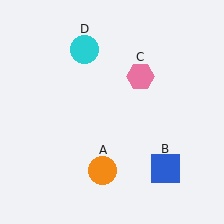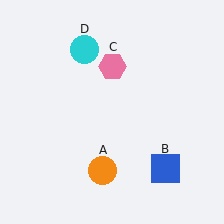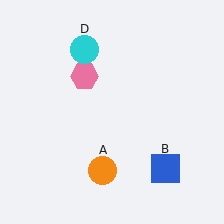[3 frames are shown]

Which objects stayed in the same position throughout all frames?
Orange circle (object A) and blue square (object B) and cyan circle (object D) remained stationary.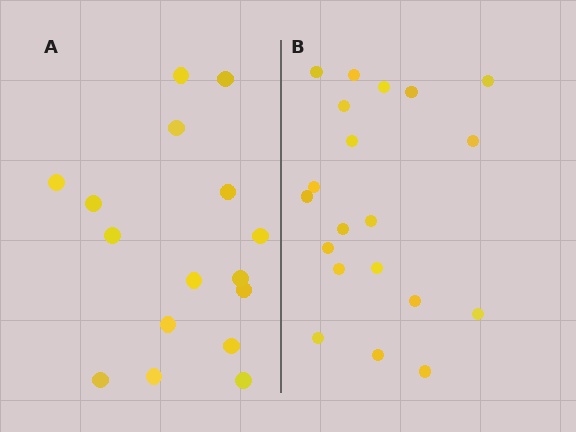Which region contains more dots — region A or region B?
Region B (the right region) has more dots.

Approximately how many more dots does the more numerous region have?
Region B has about 4 more dots than region A.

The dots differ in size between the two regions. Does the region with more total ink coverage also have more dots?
No. Region A has more total ink coverage because its dots are larger, but region B actually contains more individual dots. Total area can be misleading — the number of items is what matters here.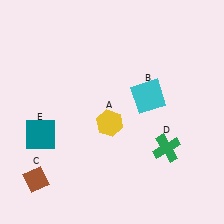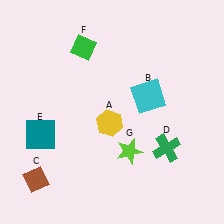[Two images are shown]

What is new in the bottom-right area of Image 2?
A lime star (G) was added in the bottom-right area of Image 2.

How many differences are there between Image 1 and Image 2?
There are 2 differences between the two images.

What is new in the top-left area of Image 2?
A green diamond (F) was added in the top-left area of Image 2.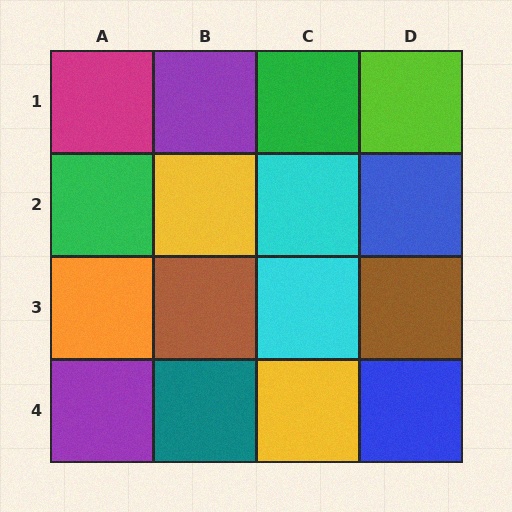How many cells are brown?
2 cells are brown.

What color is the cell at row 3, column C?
Cyan.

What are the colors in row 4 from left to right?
Purple, teal, yellow, blue.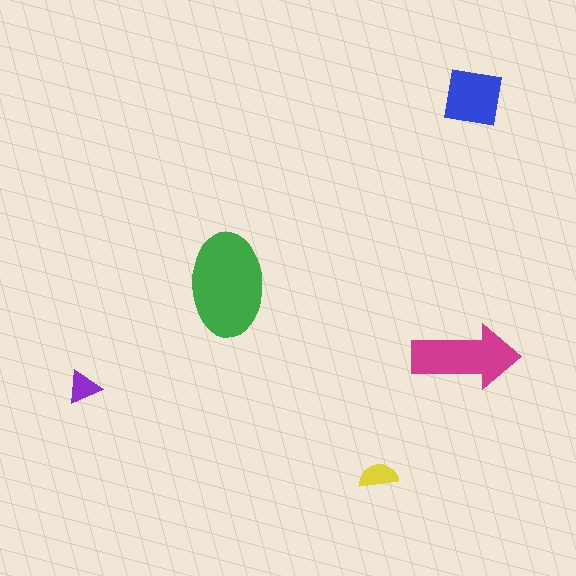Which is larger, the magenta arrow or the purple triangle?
The magenta arrow.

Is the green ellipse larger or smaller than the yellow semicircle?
Larger.